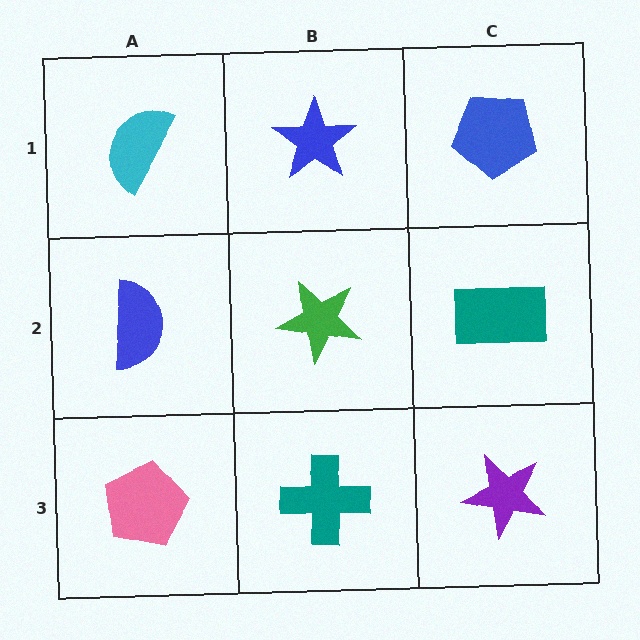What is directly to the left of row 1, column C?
A blue star.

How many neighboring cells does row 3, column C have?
2.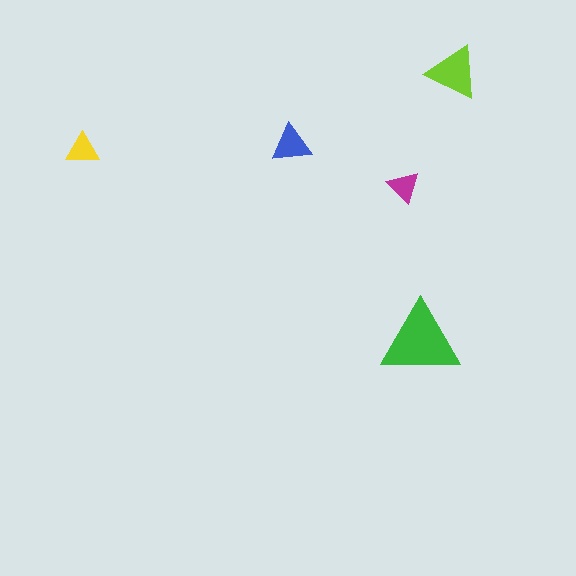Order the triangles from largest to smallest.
the green one, the lime one, the blue one, the yellow one, the magenta one.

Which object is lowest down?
The green triangle is bottommost.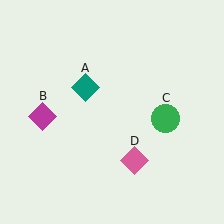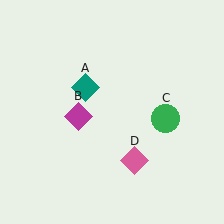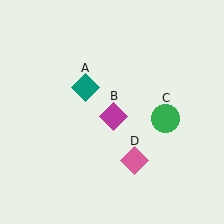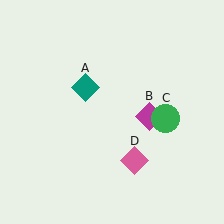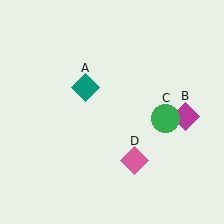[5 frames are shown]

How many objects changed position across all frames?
1 object changed position: magenta diamond (object B).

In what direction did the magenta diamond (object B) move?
The magenta diamond (object B) moved right.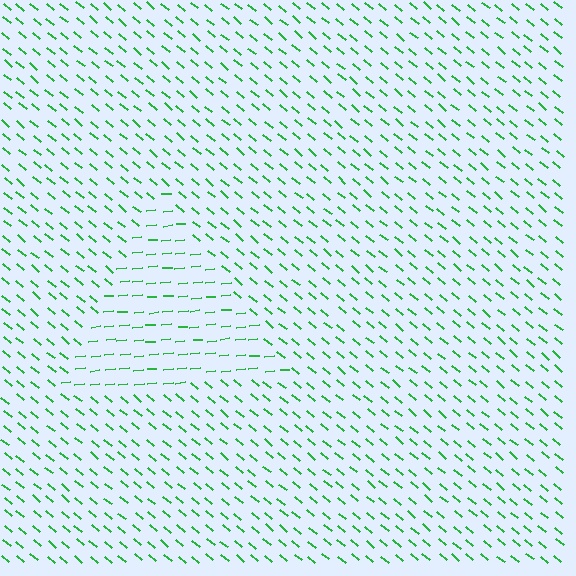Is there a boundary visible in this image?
Yes, there is a texture boundary formed by a change in line orientation.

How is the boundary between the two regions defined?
The boundary is defined purely by a change in line orientation (approximately 45 degrees difference). All lines are the same color and thickness.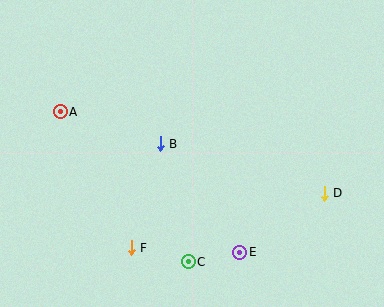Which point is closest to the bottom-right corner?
Point D is closest to the bottom-right corner.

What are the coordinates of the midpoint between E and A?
The midpoint between E and A is at (150, 182).